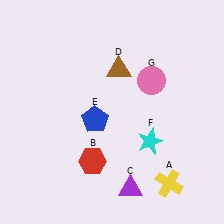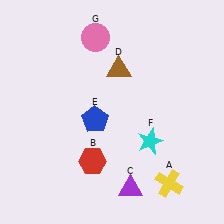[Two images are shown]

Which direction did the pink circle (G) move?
The pink circle (G) moved left.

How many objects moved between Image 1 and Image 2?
1 object moved between the two images.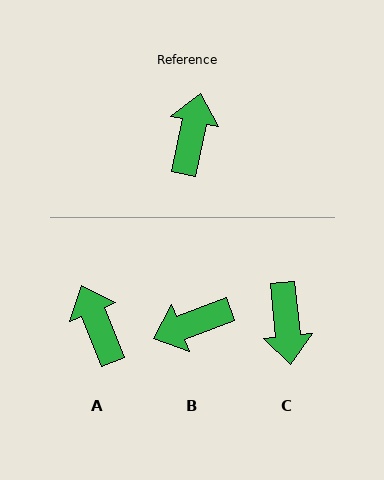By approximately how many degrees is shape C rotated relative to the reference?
Approximately 162 degrees clockwise.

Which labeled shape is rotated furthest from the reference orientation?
C, about 162 degrees away.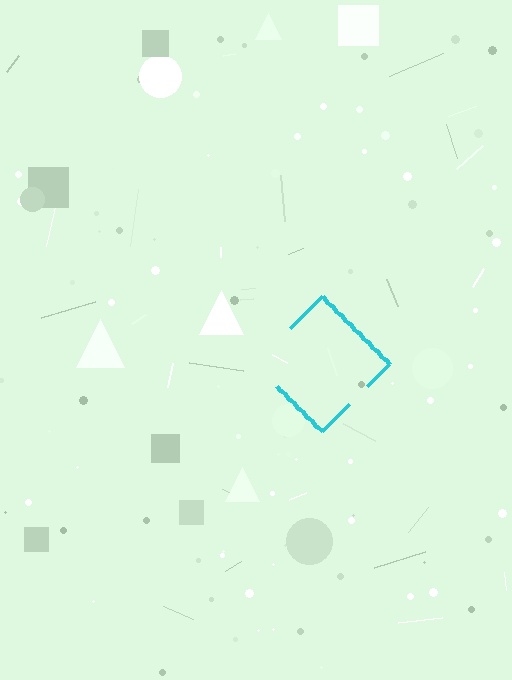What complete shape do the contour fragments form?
The contour fragments form a diamond.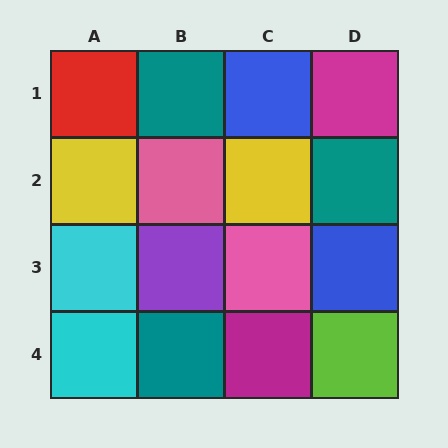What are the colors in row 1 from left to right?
Red, teal, blue, magenta.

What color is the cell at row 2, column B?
Pink.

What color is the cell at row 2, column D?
Teal.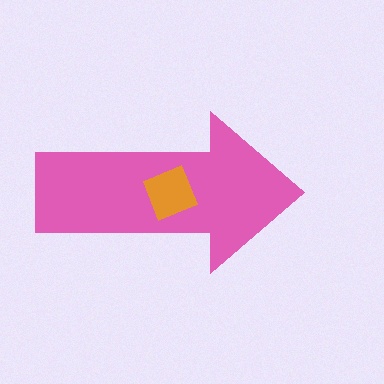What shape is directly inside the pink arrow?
The orange square.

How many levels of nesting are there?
2.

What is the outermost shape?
The pink arrow.